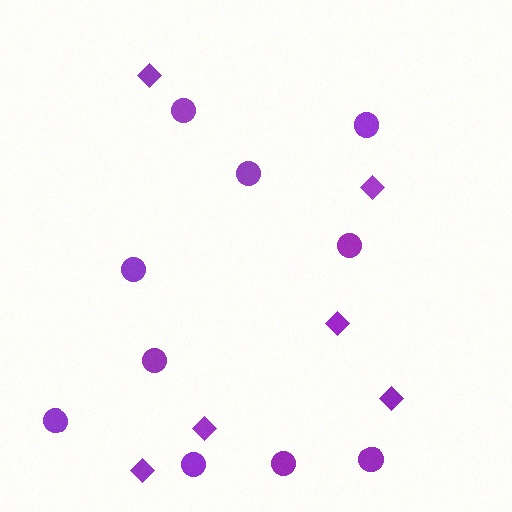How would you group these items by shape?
There are 2 groups: one group of diamonds (6) and one group of circles (10).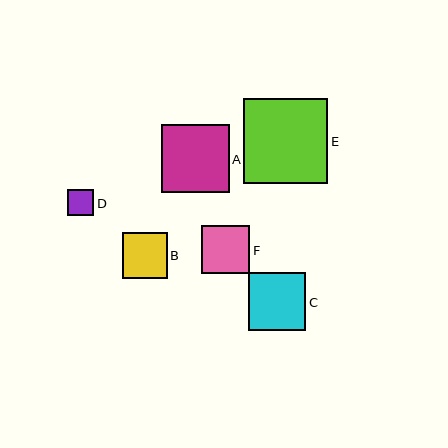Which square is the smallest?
Square D is the smallest with a size of approximately 26 pixels.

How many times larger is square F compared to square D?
Square F is approximately 1.8 times the size of square D.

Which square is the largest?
Square E is the largest with a size of approximately 84 pixels.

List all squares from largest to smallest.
From largest to smallest: E, A, C, F, B, D.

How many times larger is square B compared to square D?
Square B is approximately 1.7 times the size of square D.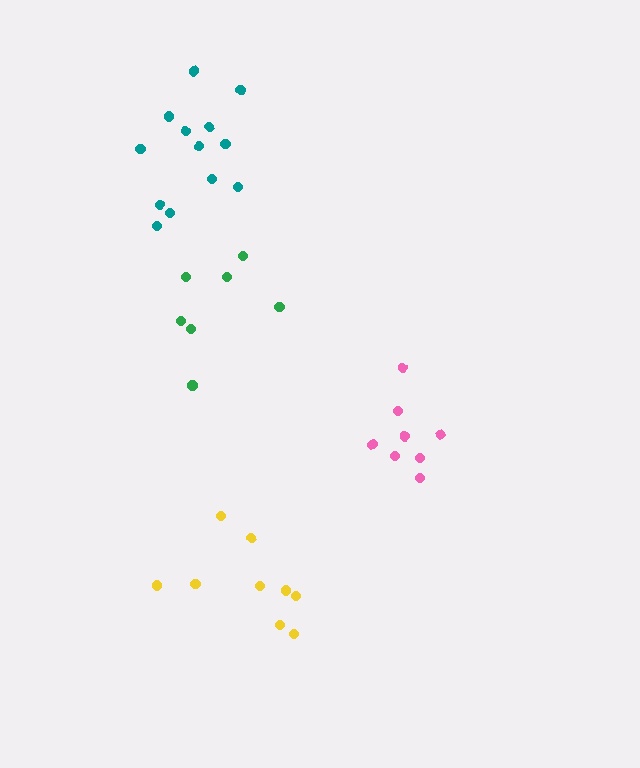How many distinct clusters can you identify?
There are 4 distinct clusters.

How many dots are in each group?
Group 1: 13 dots, Group 2: 8 dots, Group 3: 7 dots, Group 4: 9 dots (37 total).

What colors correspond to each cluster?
The clusters are colored: teal, pink, green, yellow.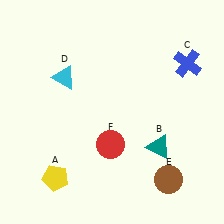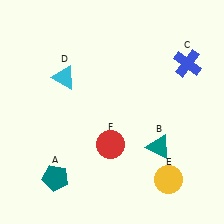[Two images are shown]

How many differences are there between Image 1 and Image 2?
There are 2 differences between the two images.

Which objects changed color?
A changed from yellow to teal. E changed from brown to yellow.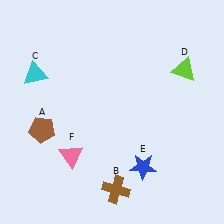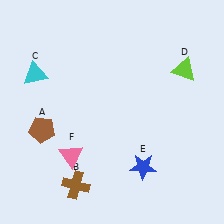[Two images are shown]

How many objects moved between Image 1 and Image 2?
1 object moved between the two images.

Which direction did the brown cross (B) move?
The brown cross (B) moved left.